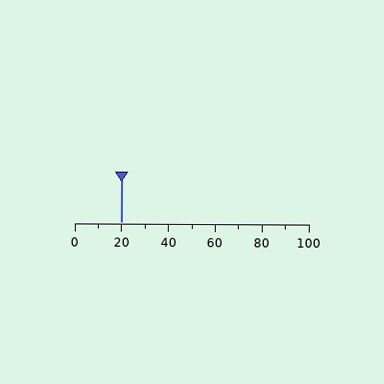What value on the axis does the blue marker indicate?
The marker indicates approximately 20.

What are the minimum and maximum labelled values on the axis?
The axis runs from 0 to 100.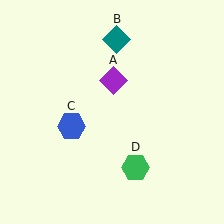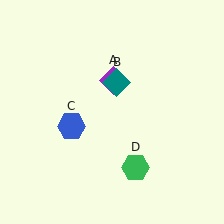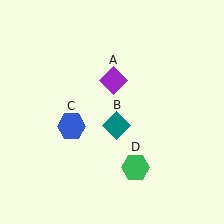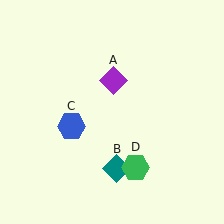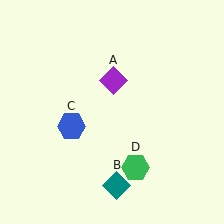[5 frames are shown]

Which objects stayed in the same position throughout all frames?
Purple diamond (object A) and blue hexagon (object C) and green hexagon (object D) remained stationary.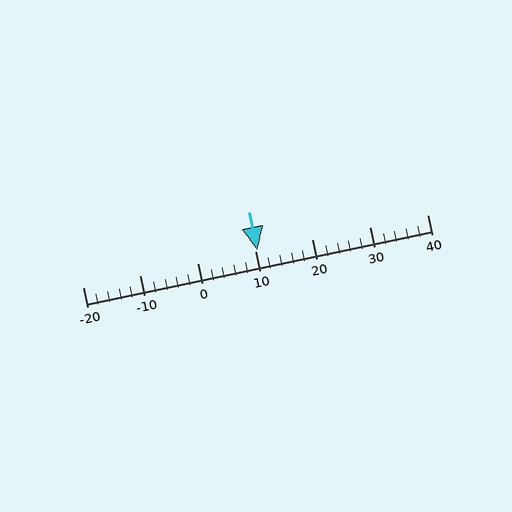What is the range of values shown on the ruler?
The ruler shows values from -20 to 40.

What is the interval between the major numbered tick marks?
The major tick marks are spaced 10 units apart.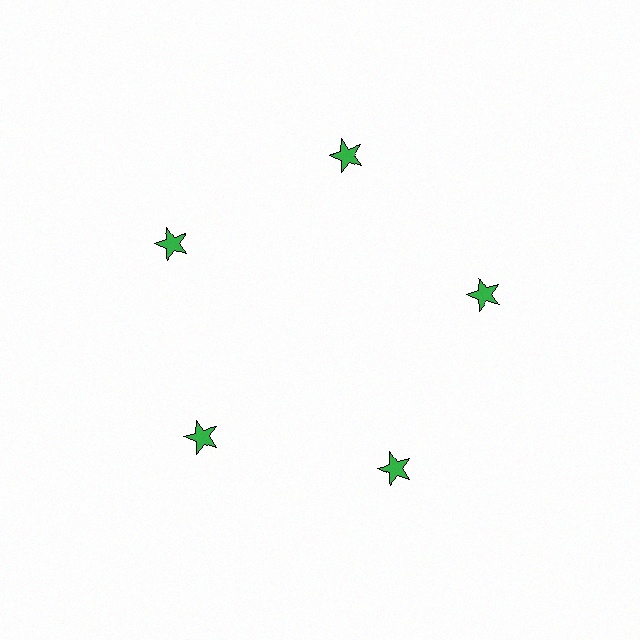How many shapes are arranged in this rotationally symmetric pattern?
There are 5 shapes, arranged in 5 groups of 1.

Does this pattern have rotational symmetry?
Yes, this pattern has 5-fold rotational symmetry. It looks the same after rotating 72 degrees around the center.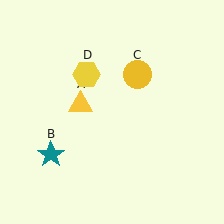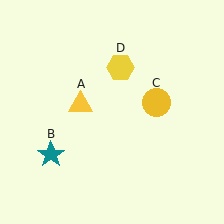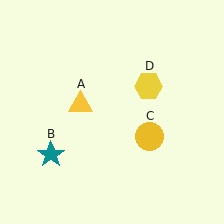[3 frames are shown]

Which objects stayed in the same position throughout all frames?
Yellow triangle (object A) and teal star (object B) remained stationary.